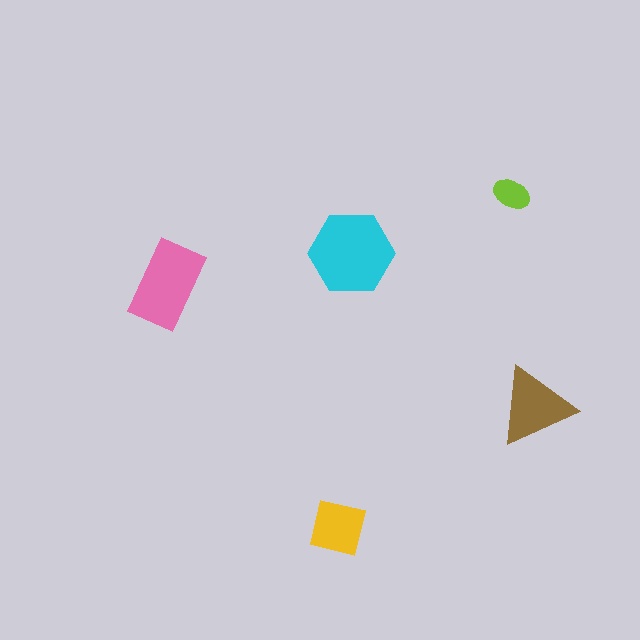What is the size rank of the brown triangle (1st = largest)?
3rd.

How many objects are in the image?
There are 5 objects in the image.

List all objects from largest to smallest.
The cyan hexagon, the pink rectangle, the brown triangle, the yellow square, the lime ellipse.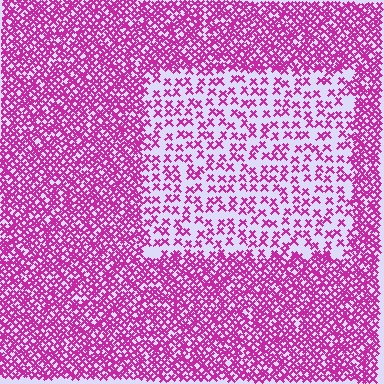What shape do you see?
I see a rectangle.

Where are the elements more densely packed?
The elements are more densely packed outside the rectangle boundary.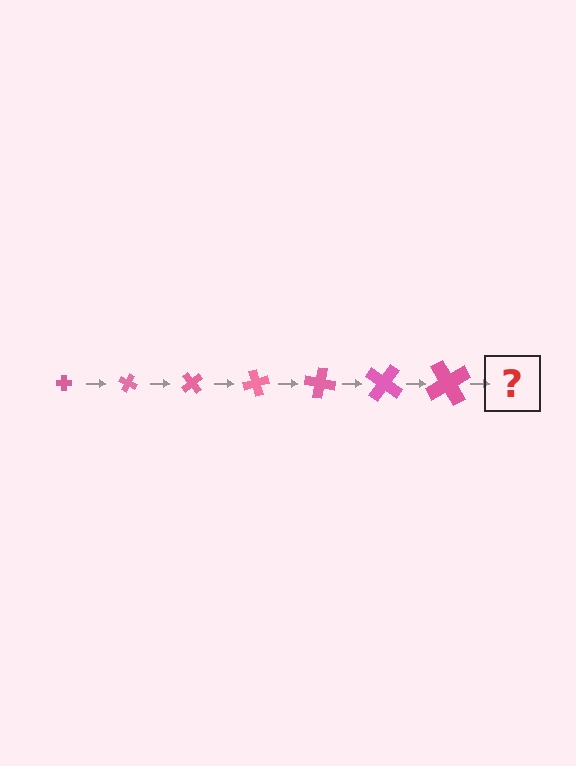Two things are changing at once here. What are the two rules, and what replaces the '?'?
The two rules are that the cross grows larger each step and it rotates 25 degrees each step. The '?' should be a cross, larger than the previous one and rotated 175 degrees from the start.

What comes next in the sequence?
The next element should be a cross, larger than the previous one and rotated 175 degrees from the start.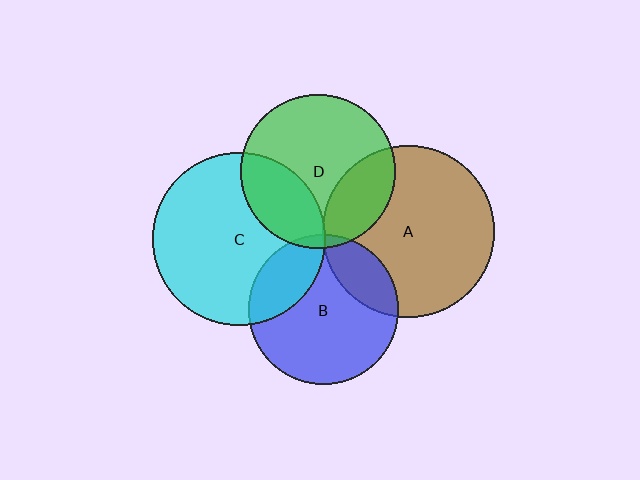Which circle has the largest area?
Circle C (cyan).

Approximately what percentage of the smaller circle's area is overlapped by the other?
Approximately 5%.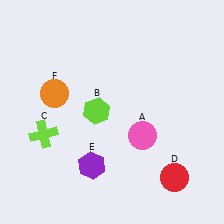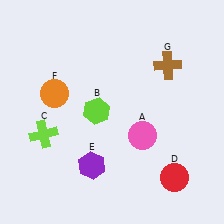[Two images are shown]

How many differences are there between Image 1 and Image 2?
There is 1 difference between the two images.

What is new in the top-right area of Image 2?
A brown cross (G) was added in the top-right area of Image 2.